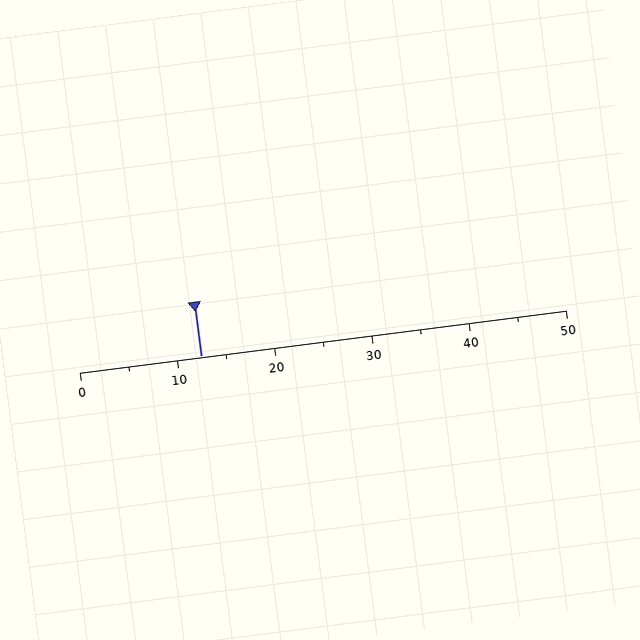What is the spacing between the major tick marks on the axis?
The major ticks are spaced 10 apart.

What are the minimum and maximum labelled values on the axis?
The axis runs from 0 to 50.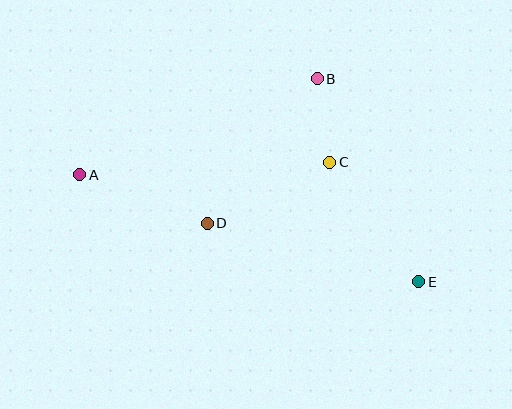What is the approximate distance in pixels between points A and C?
The distance between A and C is approximately 250 pixels.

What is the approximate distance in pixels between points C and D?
The distance between C and D is approximately 137 pixels.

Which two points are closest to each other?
Points B and C are closest to each other.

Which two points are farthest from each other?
Points A and E are farthest from each other.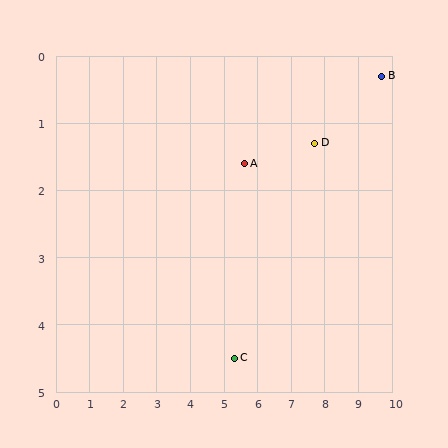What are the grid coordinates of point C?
Point C is at approximately (5.3, 4.5).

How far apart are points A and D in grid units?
Points A and D are about 2.1 grid units apart.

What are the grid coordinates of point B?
Point B is at approximately (9.7, 0.3).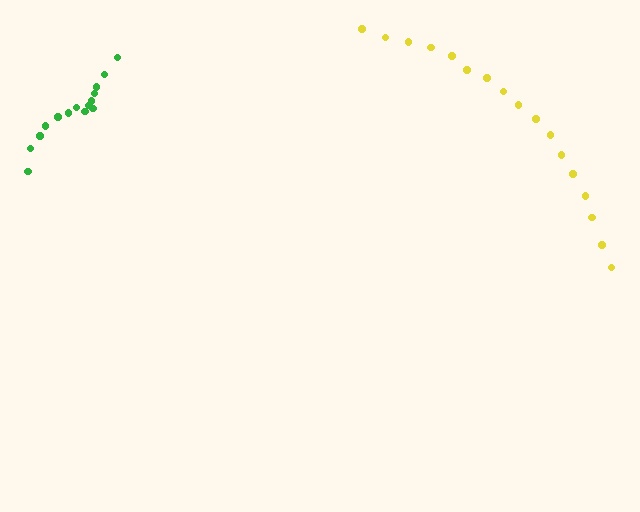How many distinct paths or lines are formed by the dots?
There are 2 distinct paths.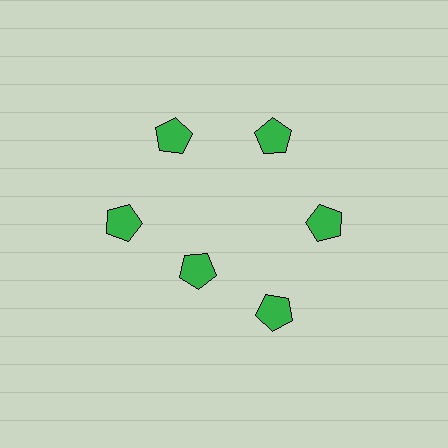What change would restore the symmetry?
The symmetry would be restored by moving it outward, back onto the ring so that all 6 pentagons sit at equal angles and equal distance from the center.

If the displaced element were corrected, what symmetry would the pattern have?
It would have 6-fold rotational symmetry — the pattern would map onto itself every 60 degrees.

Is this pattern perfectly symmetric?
No. The 6 green pentagons are arranged in a ring, but one element near the 7 o'clock position is pulled inward toward the center, breaking the 6-fold rotational symmetry.